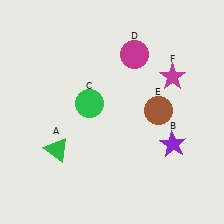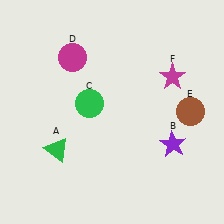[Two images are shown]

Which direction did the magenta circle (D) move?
The magenta circle (D) moved left.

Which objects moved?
The objects that moved are: the magenta circle (D), the brown circle (E).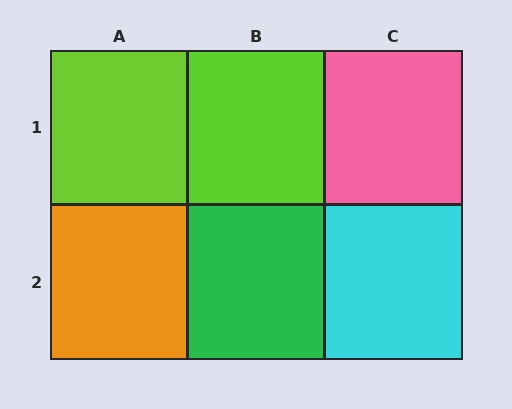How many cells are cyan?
1 cell is cyan.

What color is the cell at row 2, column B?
Green.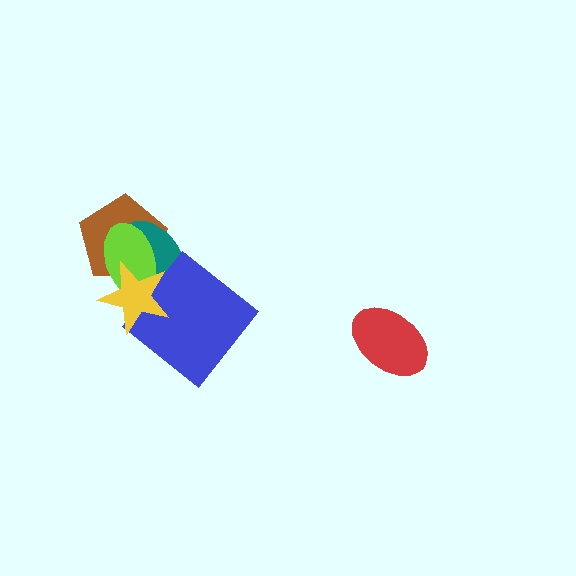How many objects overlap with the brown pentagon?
3 objects overlap with the brown pentagon.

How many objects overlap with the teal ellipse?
4 objects overlap with the teal ellipse.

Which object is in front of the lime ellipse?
The yellow star is in front of the lime ellipse.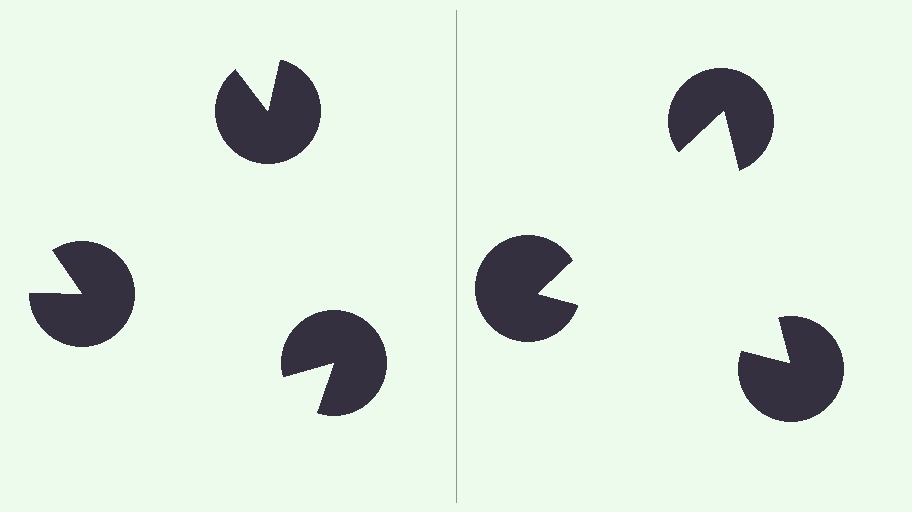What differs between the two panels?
The pac-man discs are positioned identically on both sides; only the wedge orientations differ. On the right they align to a triangle; on the left they are misaligned.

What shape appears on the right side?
An illusory triangle.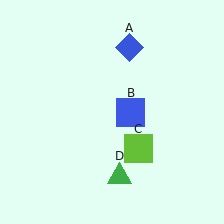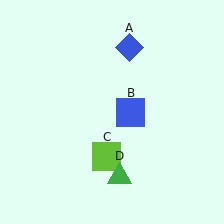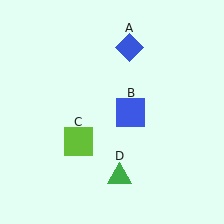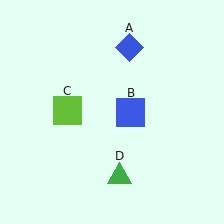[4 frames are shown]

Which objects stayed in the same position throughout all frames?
Blue diamond (object A) and blue square (object B) and green triangle (object D) remained stationary.